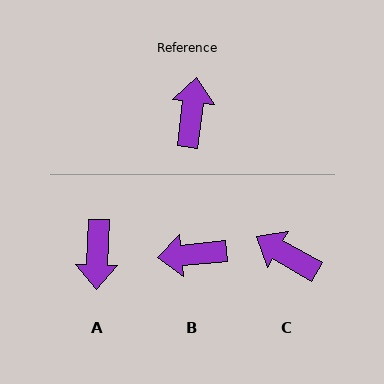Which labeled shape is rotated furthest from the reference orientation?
A, about 175 degrees away.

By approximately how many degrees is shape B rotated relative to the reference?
Approximately 103 degrees counter-clockwise.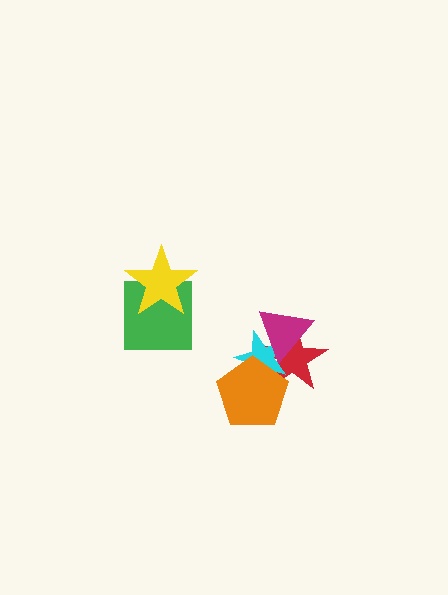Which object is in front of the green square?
The yellow star is in front of the green square.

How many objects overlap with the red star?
3 objects overlap with the red star.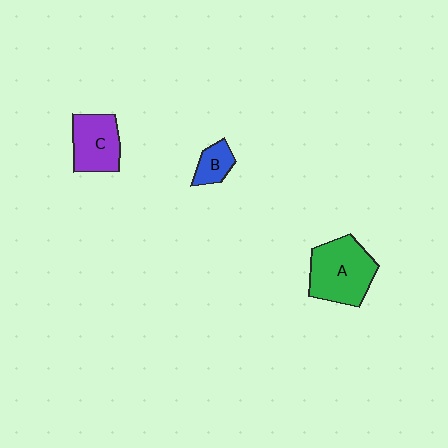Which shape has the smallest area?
Shape B (blue).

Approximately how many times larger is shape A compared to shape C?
Approximately 1.4 times.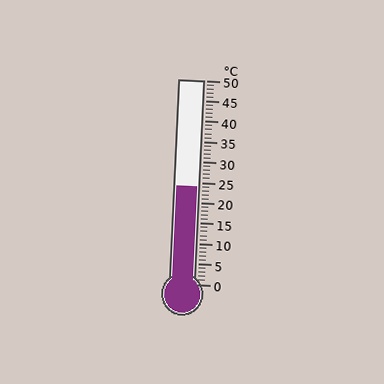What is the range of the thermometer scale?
The thermometer scale ranges from 0°C to 50°C.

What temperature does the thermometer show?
The thermometer shows approximately 24°C.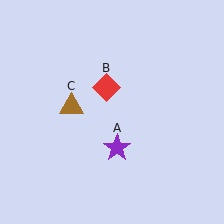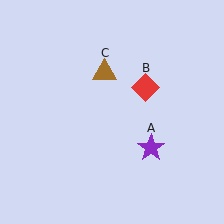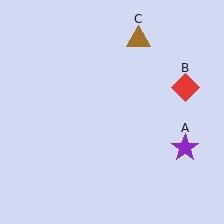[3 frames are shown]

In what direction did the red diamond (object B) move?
The red diamond (object B) moved right.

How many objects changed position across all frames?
3 objects changed position: purple star (object A), red diamond (object B), brown triangle (object C).